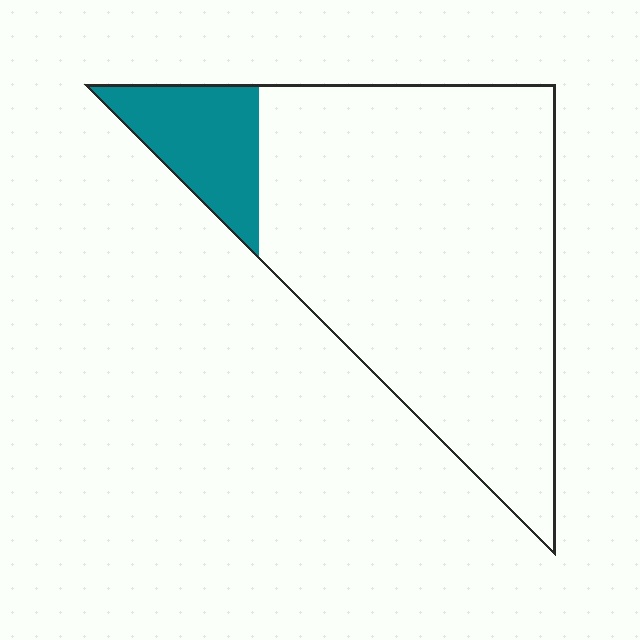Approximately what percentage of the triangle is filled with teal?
Approximately 15%.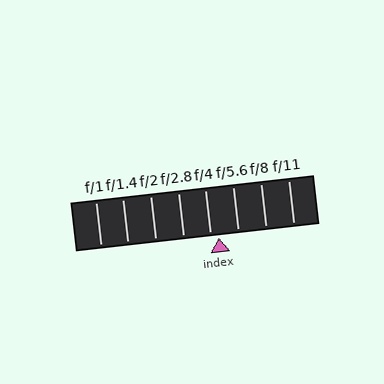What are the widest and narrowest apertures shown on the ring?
The widest aperture shown is f/1 and the narrowest is f/11.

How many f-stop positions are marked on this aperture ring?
There are 8 f-stop positions marked.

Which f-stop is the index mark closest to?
The index mark is closest to f/4.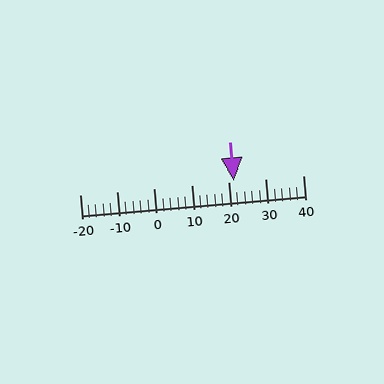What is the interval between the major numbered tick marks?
The major tick marks are spaced 10 units apart.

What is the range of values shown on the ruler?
The ruler shows values from -20 to 40.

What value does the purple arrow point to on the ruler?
The purple arrow points to approximately 21.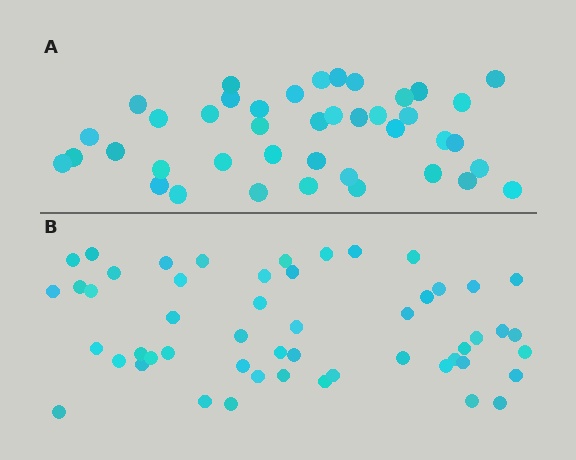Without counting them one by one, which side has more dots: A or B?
Region B (the bottom region) has more dots.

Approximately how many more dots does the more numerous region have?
Region B has roughly 12 or so more dots than region A.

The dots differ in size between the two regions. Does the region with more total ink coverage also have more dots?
No. Region A has more total ink coverage because its dots are larger, but region B actually contains more individual dots. Total area can be misleading — the number of items is what matters here.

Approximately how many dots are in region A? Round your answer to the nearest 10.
About 40 dots. (The exact count is 41, which rounds to 40.)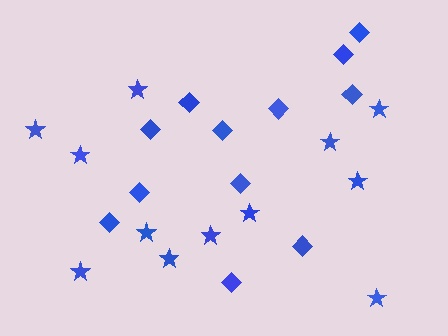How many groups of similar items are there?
There are 2 groups: one group of stars (12) and one group of diamonds (12).